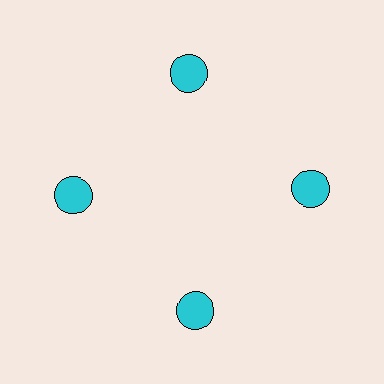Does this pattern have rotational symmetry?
Yes, this pattern has 4-fold rotational symmetry. It looks the same after rotating 90 degrees around the center.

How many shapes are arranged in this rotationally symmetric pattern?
There are 4 shapes, arranged in 4 groups of 1.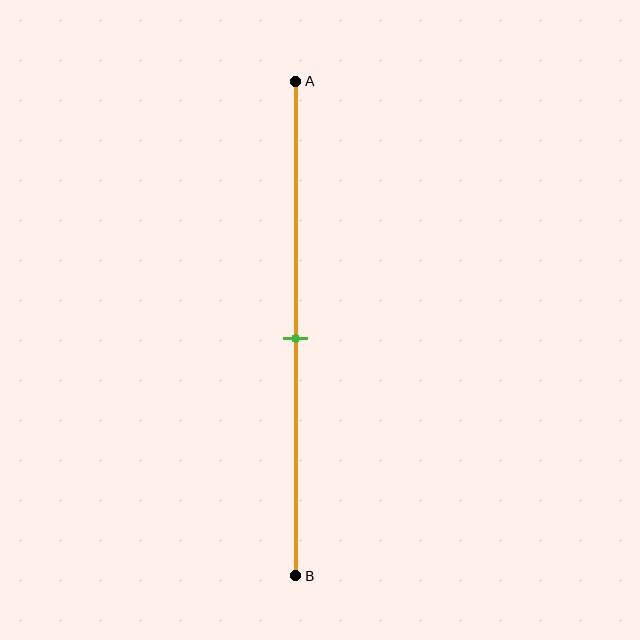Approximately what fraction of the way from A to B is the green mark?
The green mark is approximately 50% of the way from A to B.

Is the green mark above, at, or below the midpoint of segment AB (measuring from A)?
The green mark is approximately at the midpoint of segment AB.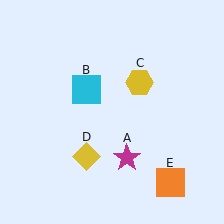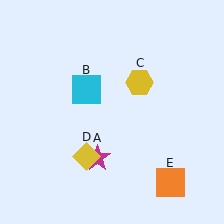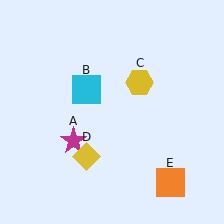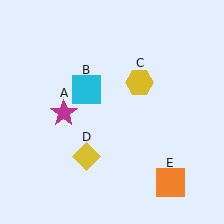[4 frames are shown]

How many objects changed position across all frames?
1 object changed position: magenta star (object A).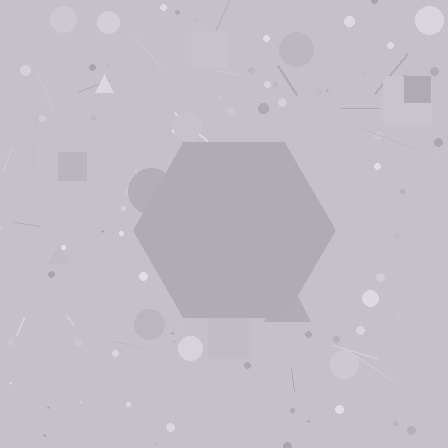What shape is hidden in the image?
A hexagon is hidden in the image.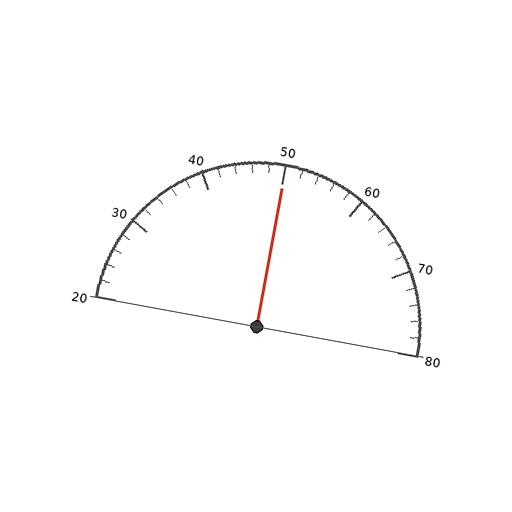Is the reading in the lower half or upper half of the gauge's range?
The reading is in the upper half of the range (20 to 80).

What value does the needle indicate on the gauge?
The needle indicates approximately 50.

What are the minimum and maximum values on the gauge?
The gauge ranges from 20 to 80.